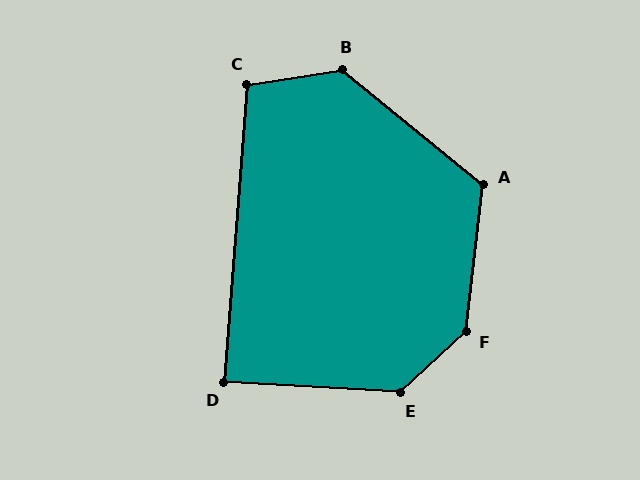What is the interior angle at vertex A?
Approximately 123 degrees (obtuse).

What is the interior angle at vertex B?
Approximately 132 degrees (obtuse).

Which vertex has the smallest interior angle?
D, at approximately 89 degrees.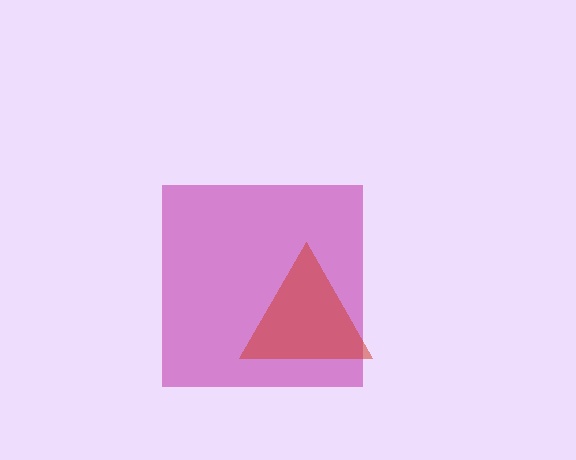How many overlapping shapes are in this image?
There are 2 overlapping shapes in the image.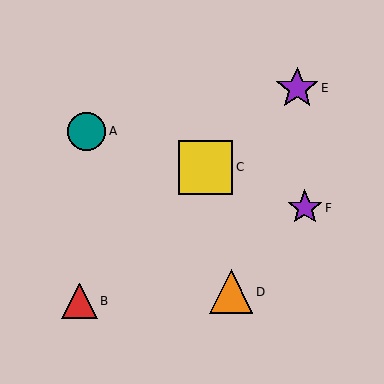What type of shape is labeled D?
Shape D is an orange triangle.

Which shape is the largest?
The yellow square (labeled C) is the largest.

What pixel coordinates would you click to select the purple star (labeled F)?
Click at (305, 208) to select the purple star F.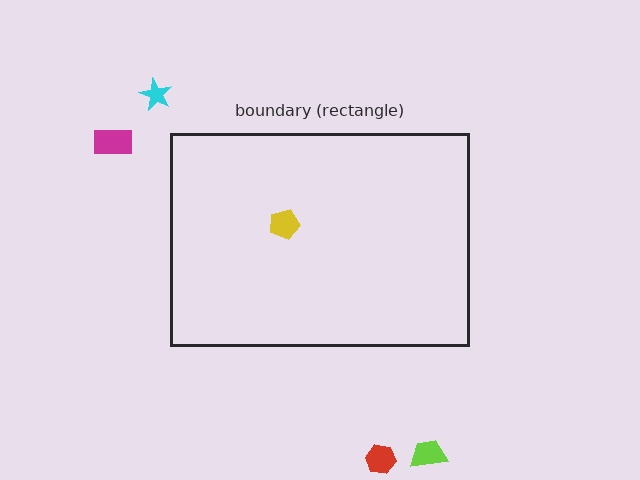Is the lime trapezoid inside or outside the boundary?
Outside.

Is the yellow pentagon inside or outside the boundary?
Inside.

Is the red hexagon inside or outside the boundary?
Outside.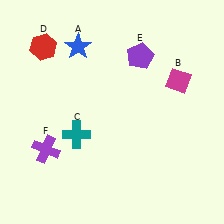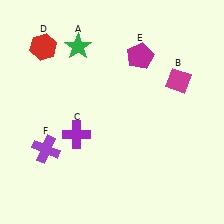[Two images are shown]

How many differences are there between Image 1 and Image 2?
There are 3 differences between the two images.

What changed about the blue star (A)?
In Image 1, A is blue. In Image 2, it changed to green.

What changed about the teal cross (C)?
In Image 1, C is teal. In Image 2, it changed to purple.